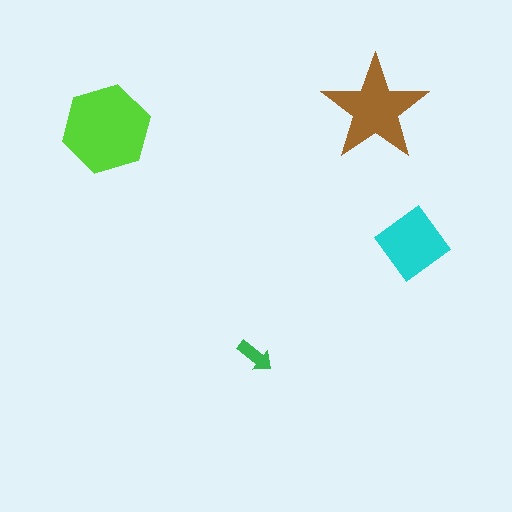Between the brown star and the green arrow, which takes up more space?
The brown star.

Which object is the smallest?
The green arrow.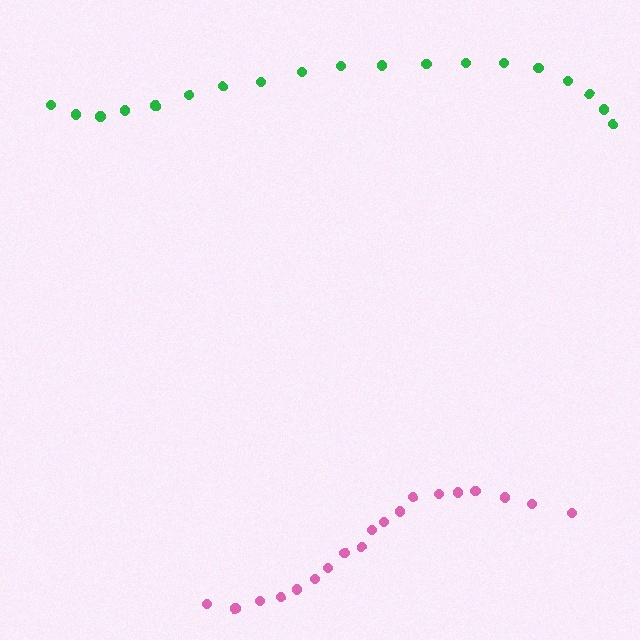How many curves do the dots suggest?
There are 2 distinct paths.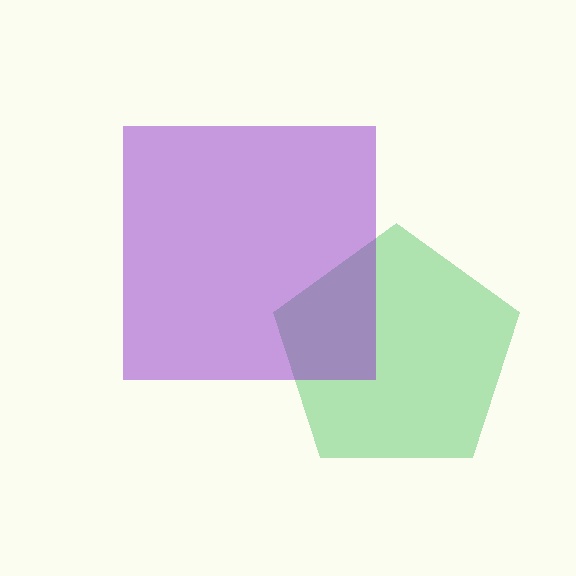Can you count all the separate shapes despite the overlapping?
Yes, there are 2 separate shapes.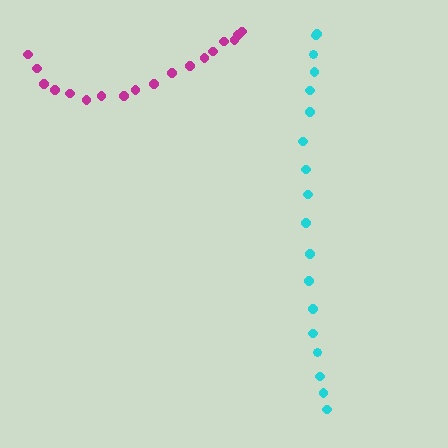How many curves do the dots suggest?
There are 2 distinct paths.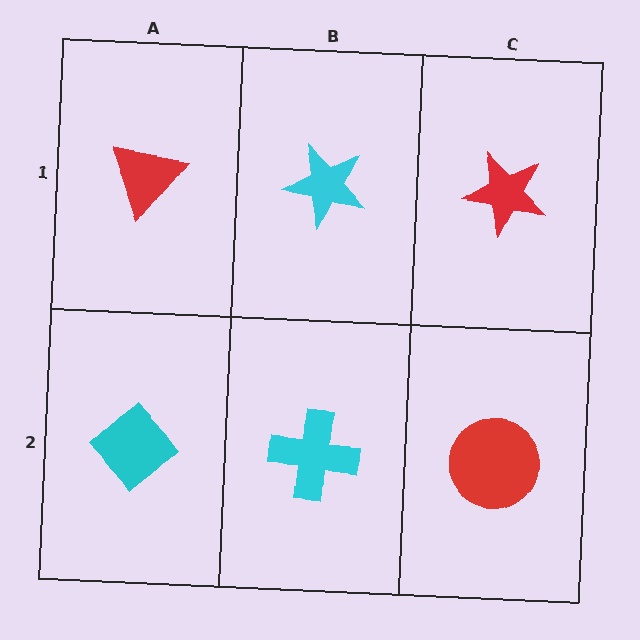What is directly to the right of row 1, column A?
A cyan star.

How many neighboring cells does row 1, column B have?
3.